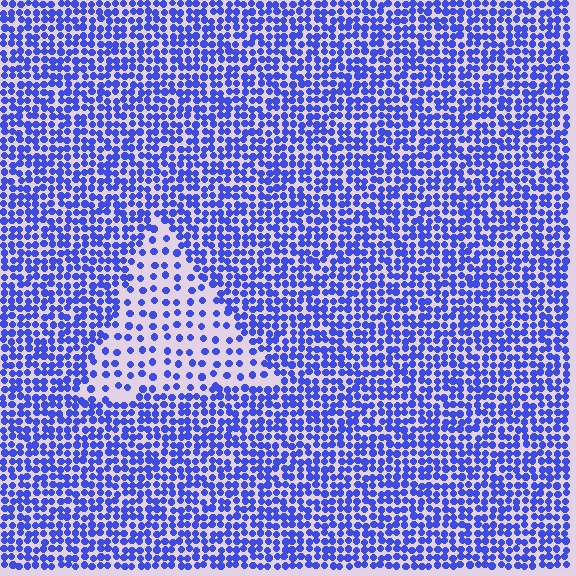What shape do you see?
I see a triangle.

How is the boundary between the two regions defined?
The boundary is defined by a change in element density (approximately 2.4x ratio). All elements are the same color, size, and shape.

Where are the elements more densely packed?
The elements are more densely packed outside the triangle boundary.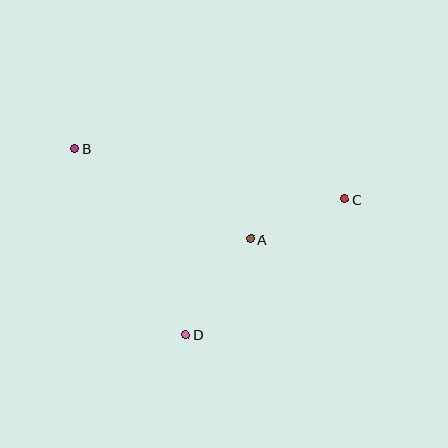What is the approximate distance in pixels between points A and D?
The distance between A and D is approximately 116 pixels.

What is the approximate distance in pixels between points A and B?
The distance between A and B is approximately 197 pixels.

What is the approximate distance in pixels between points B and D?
The distance between B and D is approximately 216 pixels.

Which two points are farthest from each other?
Points B and C are farthest from each other.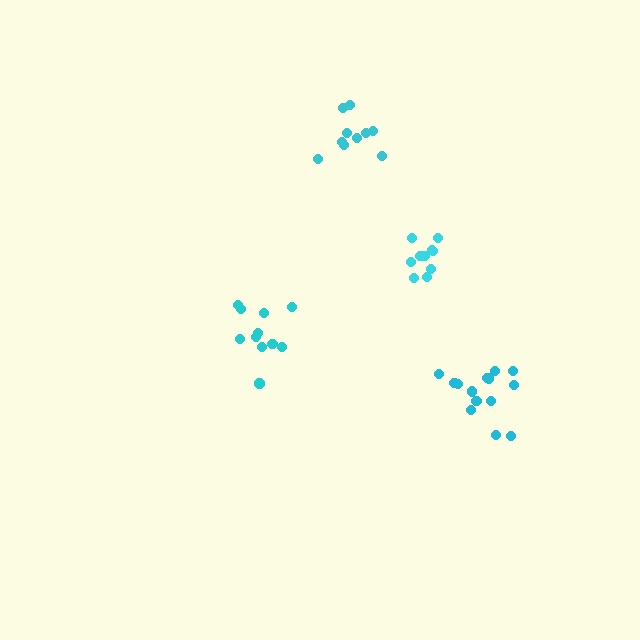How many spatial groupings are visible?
There are 4 spatial groupings.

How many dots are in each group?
Group 1: 14 dots, Group 2: 11 dots, Group 3: 10 dots, Group 4: 10 dots (45 total).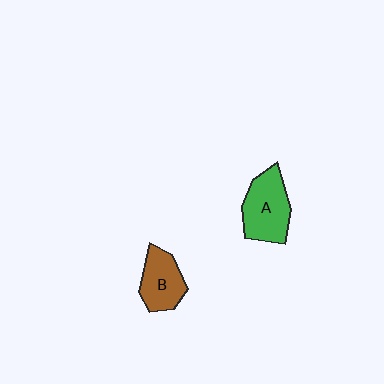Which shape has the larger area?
Shape A (green).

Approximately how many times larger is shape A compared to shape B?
Approximately 1.3 times.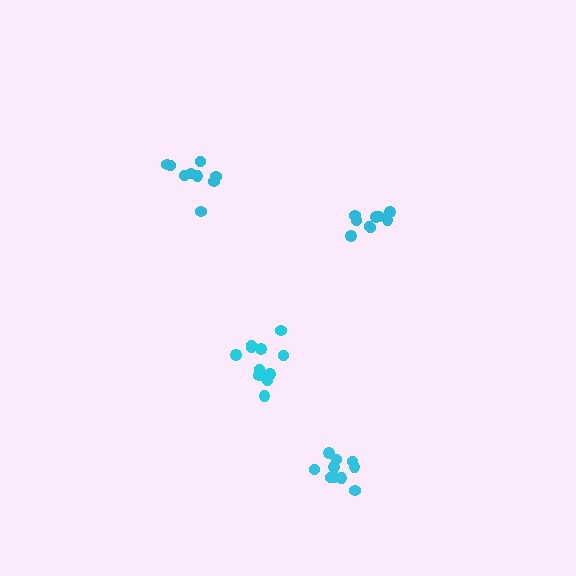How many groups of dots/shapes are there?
There are 4 groups.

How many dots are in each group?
Group 1: 9 dots, Group 2: 9 dots, Group 3: 12 dots, Group 4: 10 dots (40 total).